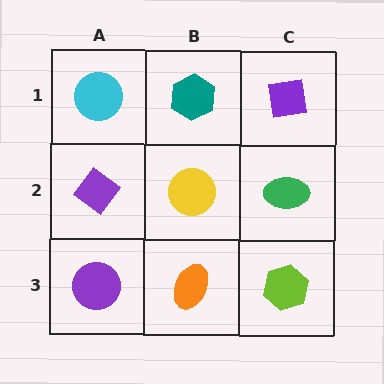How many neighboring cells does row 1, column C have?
2.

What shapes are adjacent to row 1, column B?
A yellow circle (row 2, column B), a cyan circle (row 1, column A), a purple square (row 1, column C).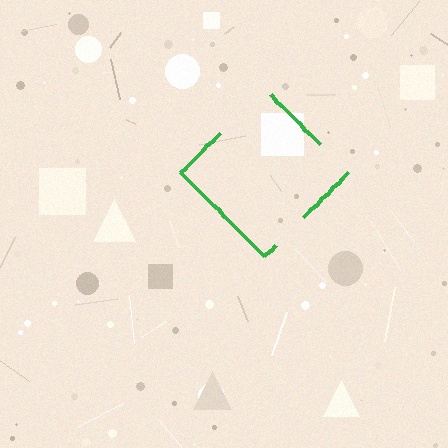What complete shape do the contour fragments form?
The contour fragments form a diamond.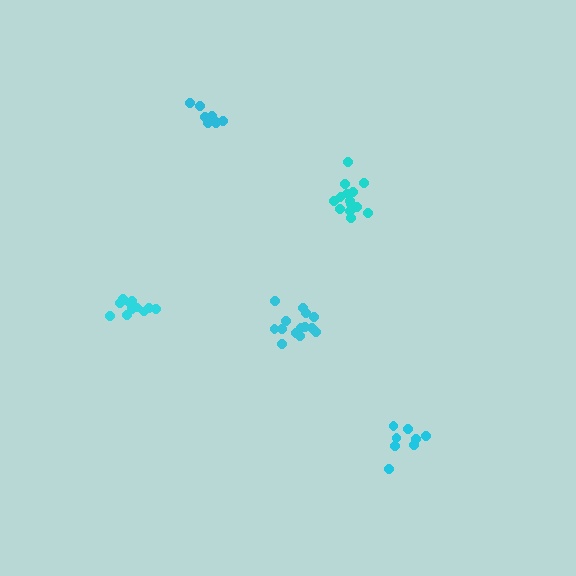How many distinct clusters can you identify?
There are 5 distinct clusters.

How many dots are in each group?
Group 1: 8 dots, Group 2: 11 dots, Group 3: 8 dots, Group 4: 14 dots, Group 5: 14 dots (55 total).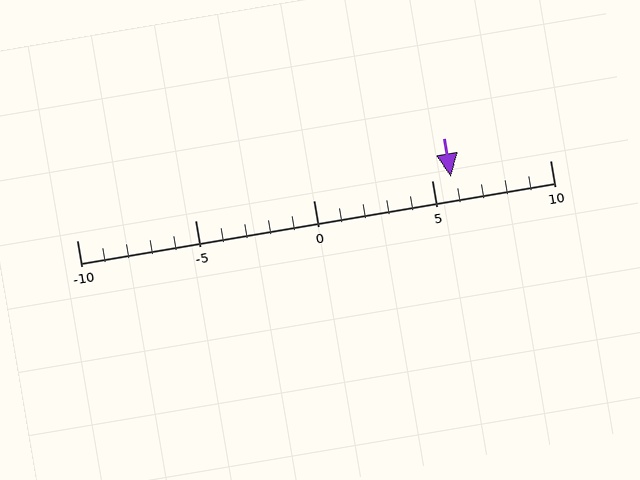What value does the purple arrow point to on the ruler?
The purple arrow points to approximately 6.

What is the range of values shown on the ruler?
The ruler shows values from -10 to 10.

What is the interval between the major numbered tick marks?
The major tick marks are spaced 5 units apart.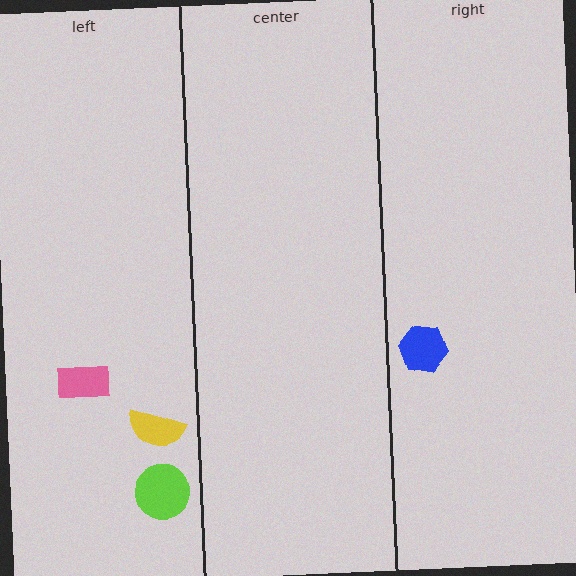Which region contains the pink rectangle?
The left region.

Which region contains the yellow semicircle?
The left region.